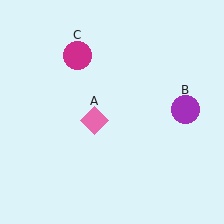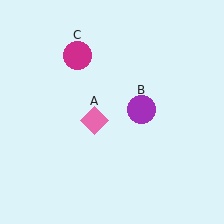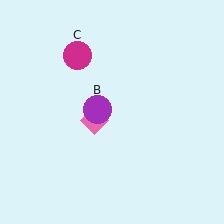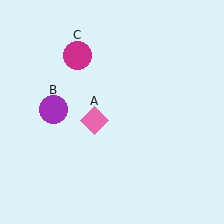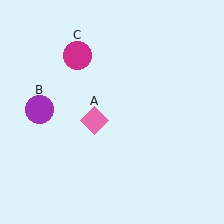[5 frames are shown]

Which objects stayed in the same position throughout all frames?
Pink diamond (object A) and magenta circle (object C) remained stationary.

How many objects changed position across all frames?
1 object changed position: purple circle (object B).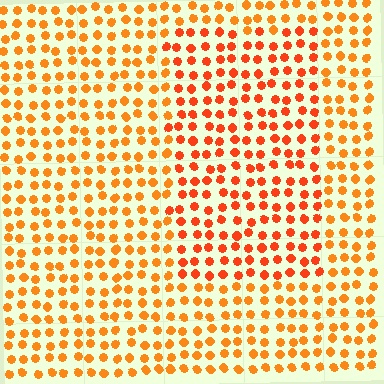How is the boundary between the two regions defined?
The boundary is defined purely by a slight shift in hue (about 20 degrees). Spacing, size, and orientation are identical on both sides.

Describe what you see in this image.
The image is filled with small orange elements in a uniform arrangement. A rectangle-shaped region is visible where the elements are tinted to a slightly different hue, forming a subtle color boundary.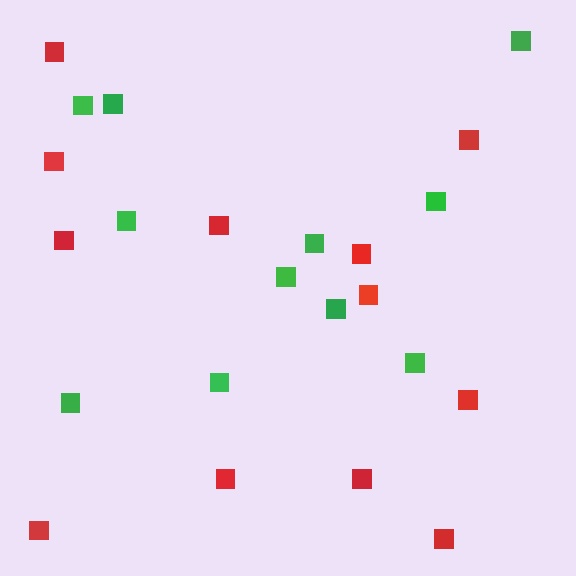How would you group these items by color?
There are 2 groups: one group of red squares (12) and one group of green squares (11).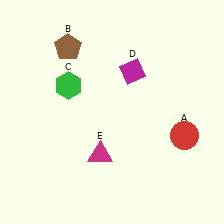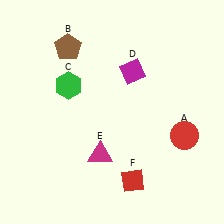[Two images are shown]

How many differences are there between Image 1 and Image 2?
There is 1 difference between the two images.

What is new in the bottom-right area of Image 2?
A red diamond (F) was added in the bottom-right area of Image 2.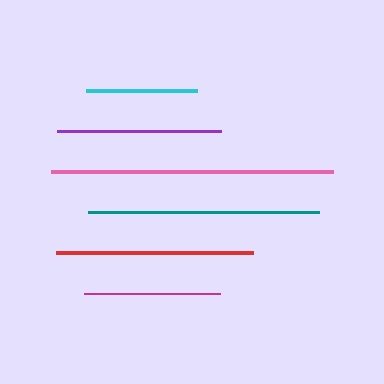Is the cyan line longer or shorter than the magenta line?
The magenta line is longer than the cyan line.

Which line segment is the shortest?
The cyan line is the shortest at approximately 112 pixels.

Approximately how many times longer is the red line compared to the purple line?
The red line is approximately 1.2 times the length of the purple line.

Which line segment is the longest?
The pink line is the longest at approximately 282 pixels.